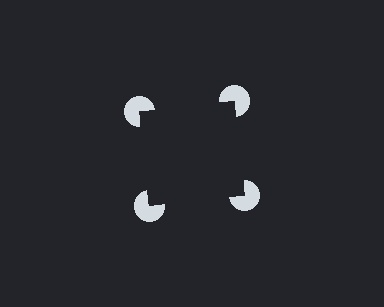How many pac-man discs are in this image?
There are 4 — one at each vertex of the illusory square.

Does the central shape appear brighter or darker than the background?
It typically appears slightly darker than the background, even though no actual brightness change is drawn.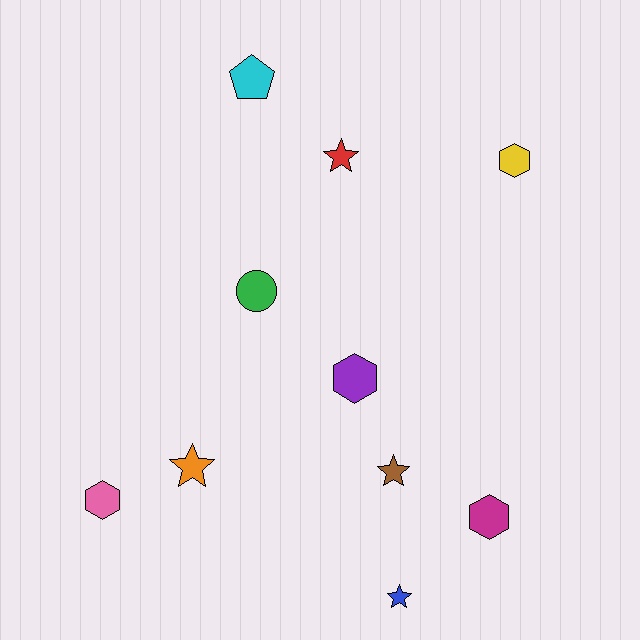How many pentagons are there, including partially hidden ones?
There is 1 pentagon.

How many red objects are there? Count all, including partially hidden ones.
There is 1 red object.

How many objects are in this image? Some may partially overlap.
There are 10 objects.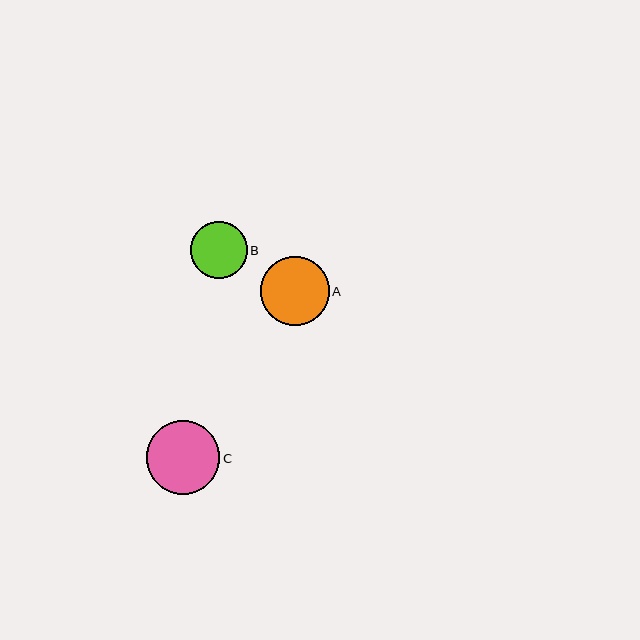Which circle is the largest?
Circle C is the largest with a size of approximately 74 pixels.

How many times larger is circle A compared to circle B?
Circle A is approximately 1.2 times the size of circle B.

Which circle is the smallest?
Circle B is the smallest with a size of approximately 57 pixels.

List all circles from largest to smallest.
From largest to smallest: C, A, B.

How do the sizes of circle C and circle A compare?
Circle C and circle A are approximately the same size.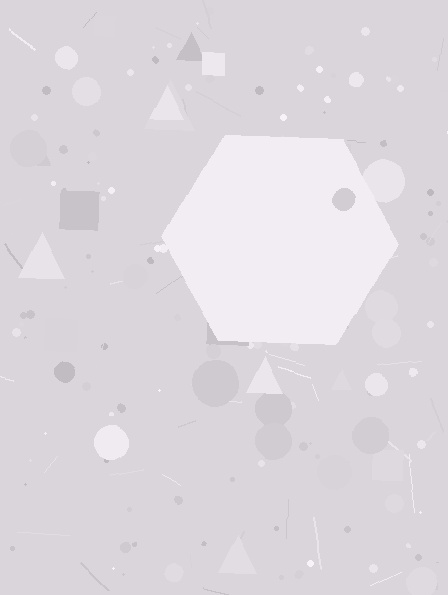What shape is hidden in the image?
A hexagon is hidden in the image.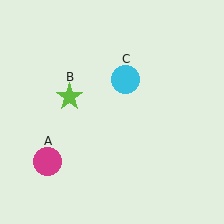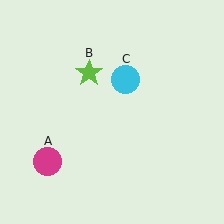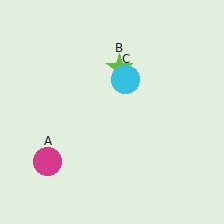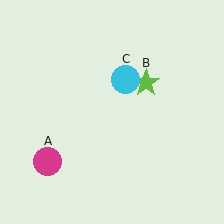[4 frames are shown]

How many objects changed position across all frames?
1 object changed position: lime star (object B).